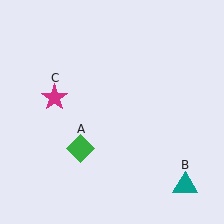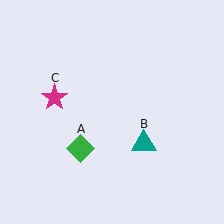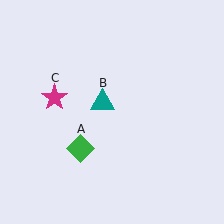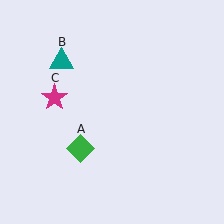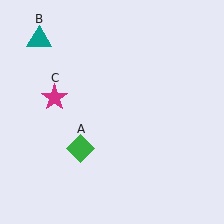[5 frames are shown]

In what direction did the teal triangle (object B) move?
The teal triangle (object B) moved up and to the left.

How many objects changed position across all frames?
1 object changed position: teal triangle (object B).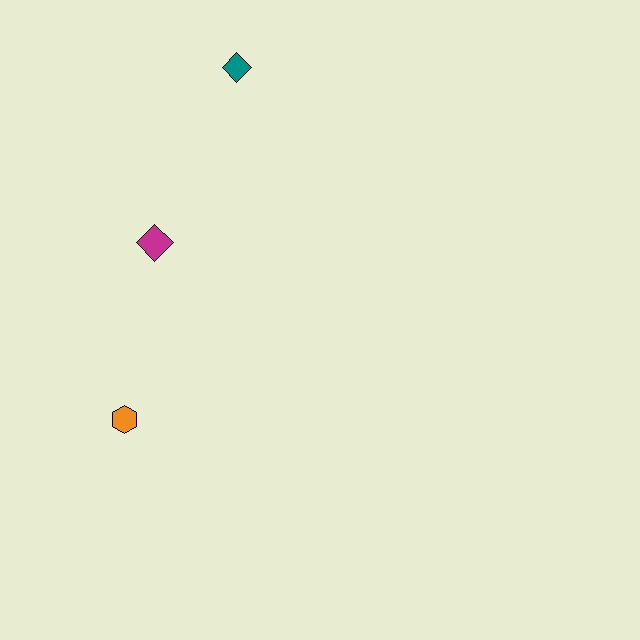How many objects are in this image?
There are 3 objects.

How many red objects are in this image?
There are no red objects.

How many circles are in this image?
There are no circles.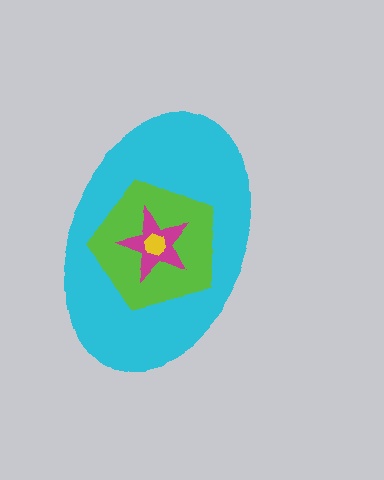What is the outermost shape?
The cyan ellipse.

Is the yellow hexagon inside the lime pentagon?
Yes.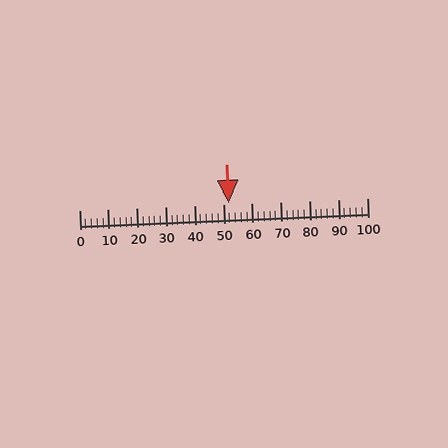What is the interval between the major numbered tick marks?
The major tick marks are spaced 10 units apart.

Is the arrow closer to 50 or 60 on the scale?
The arrow is closer to 50.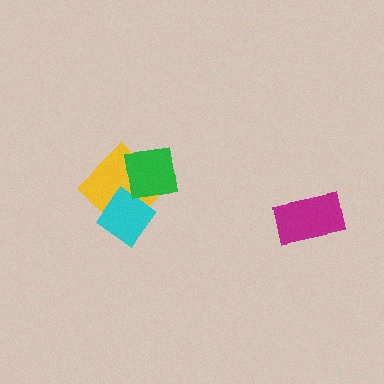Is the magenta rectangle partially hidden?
No, no other shape covers it.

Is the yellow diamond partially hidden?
Yes, it is partially covered by another shape.